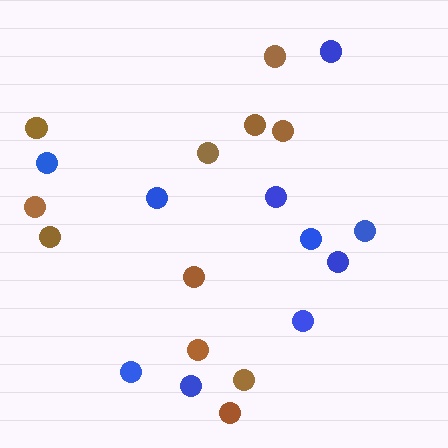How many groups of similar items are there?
There are 2 groups: one group of blue circles (10) and one group of brown circles (11).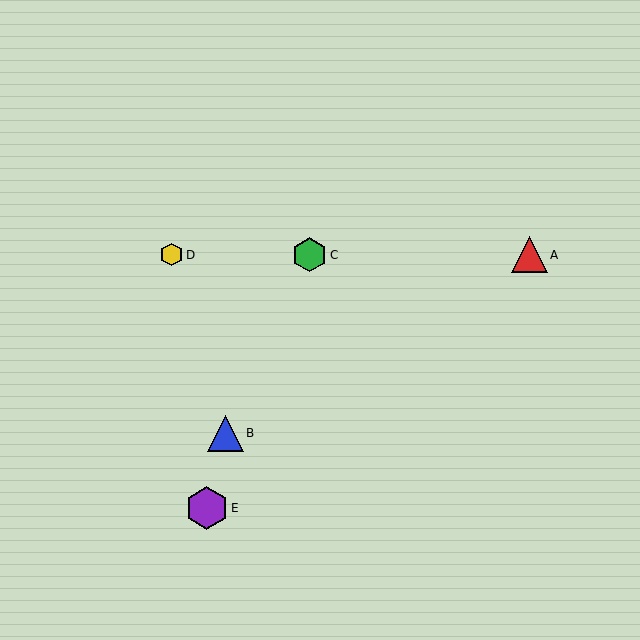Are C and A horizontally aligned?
Yes, both are at y≈255.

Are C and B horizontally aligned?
No, C is at y≈255 and B is at y≈433.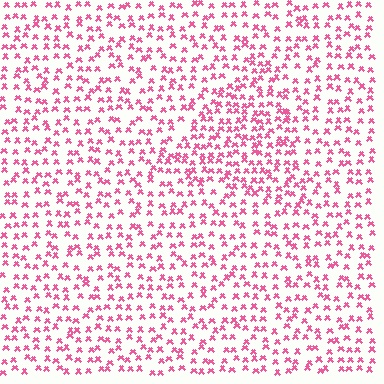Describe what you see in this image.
The image contains small pink elements arranged at two different densities. A triangle-shaped region is visible where the elements are more densely packed than the surrounding area.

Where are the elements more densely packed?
The elements are more densely packed inside the triangle boundary.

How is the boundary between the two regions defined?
The boundary is defined by a change in element density (approximately 1.6x ratio). All elements are the same color, size, and shape.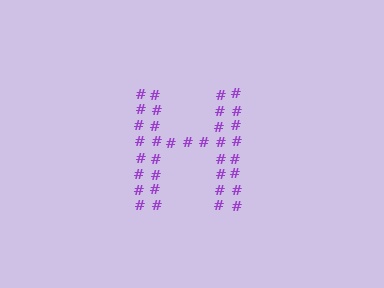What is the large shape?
The large shape is the letter H.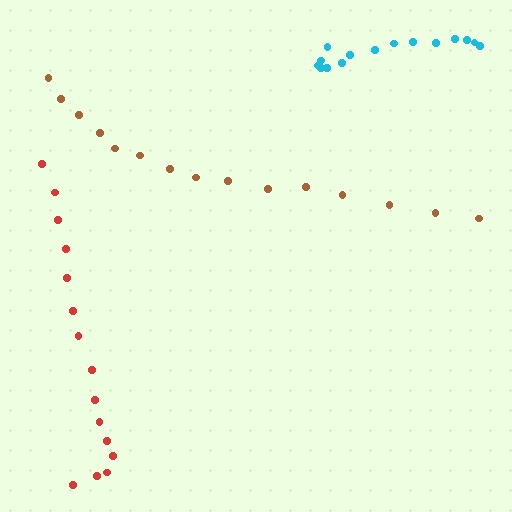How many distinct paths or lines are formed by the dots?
There are 3 distinct paths.